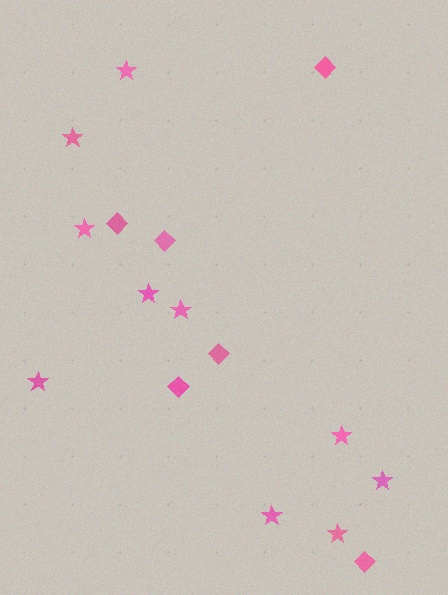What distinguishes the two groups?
There are 2 groups: one group of stars (10) and one group of diamonds (6).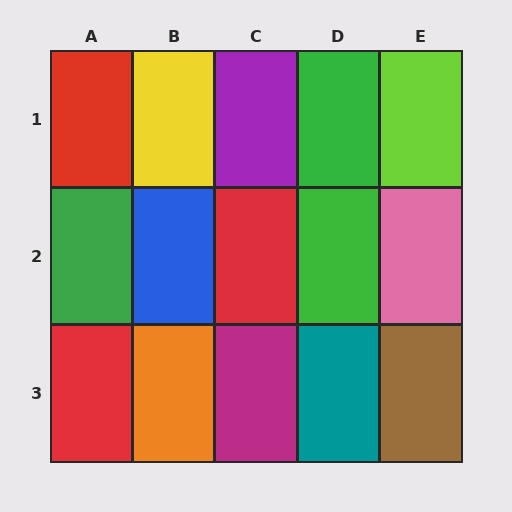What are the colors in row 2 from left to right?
Green, blue, red, green, pink.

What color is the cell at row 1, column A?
Red.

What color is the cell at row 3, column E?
Brown.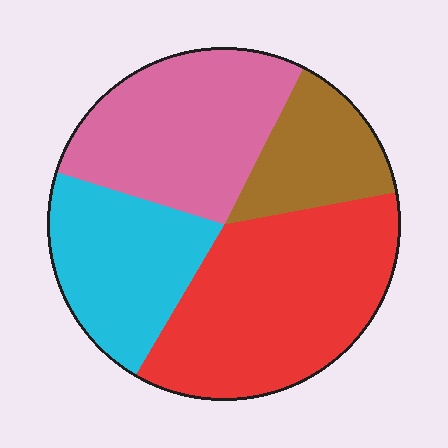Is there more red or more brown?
Red.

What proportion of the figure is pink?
Pink covers about 30% of the figure.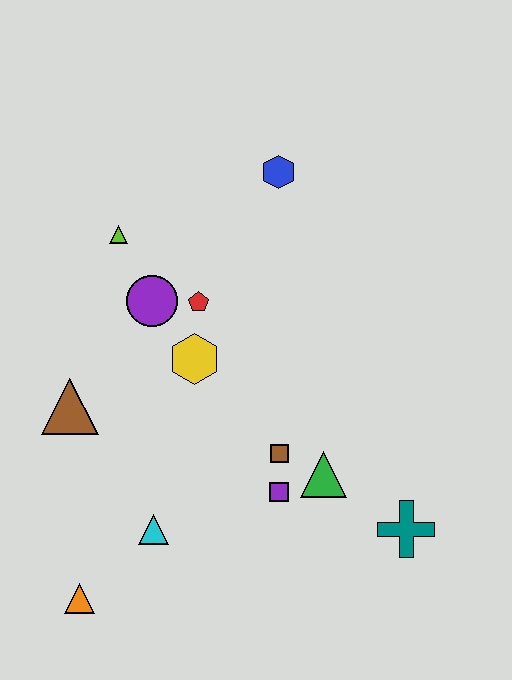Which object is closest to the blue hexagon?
The red pentagon is closest to the blue hexagon.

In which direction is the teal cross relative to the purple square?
The teal cross is to the right of the purple square.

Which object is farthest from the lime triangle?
The teal cross is farthest from the lime triangle.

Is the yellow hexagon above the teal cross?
Yes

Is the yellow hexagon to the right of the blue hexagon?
No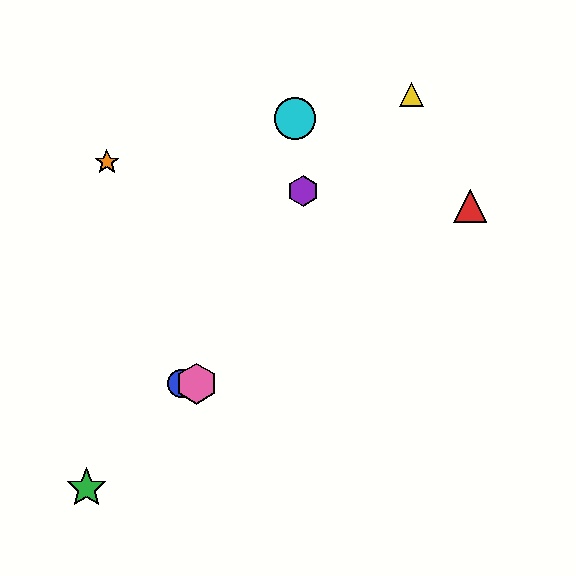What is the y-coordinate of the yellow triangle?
The yellow triangle is at y≈94.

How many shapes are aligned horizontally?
2 shapes (the blue circle, the pink hexagon) are aligned horizontally.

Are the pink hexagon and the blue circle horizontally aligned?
Yes, both are at y≈384.